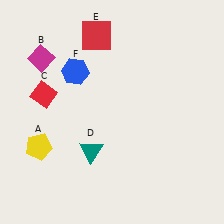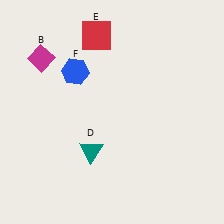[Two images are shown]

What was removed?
The red diamond (C), the yellow pentagon (A) were removed in Image 2.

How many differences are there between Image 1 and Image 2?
There are 2 differences between the two images.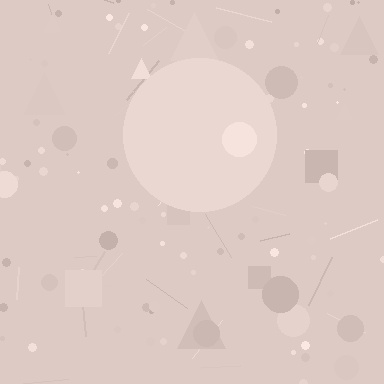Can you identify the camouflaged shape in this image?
The camouflaged shape is a circle.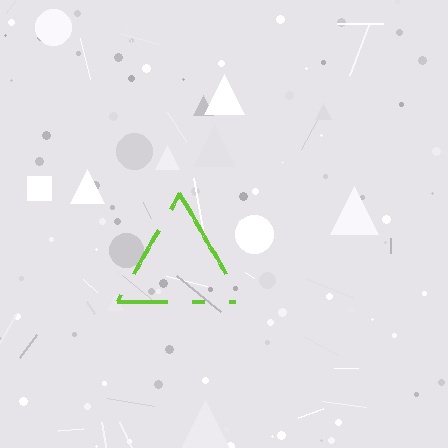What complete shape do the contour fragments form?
The contour fragments form a triangle.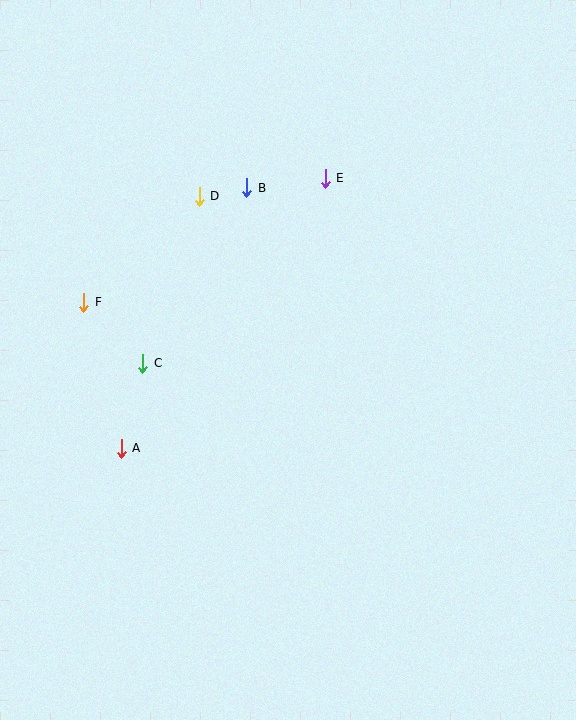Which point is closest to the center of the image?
Point C at (143, 363) is closest to the center.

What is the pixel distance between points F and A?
The distance between F and A is 151 pixels.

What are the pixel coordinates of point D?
Point D is at (199, 196).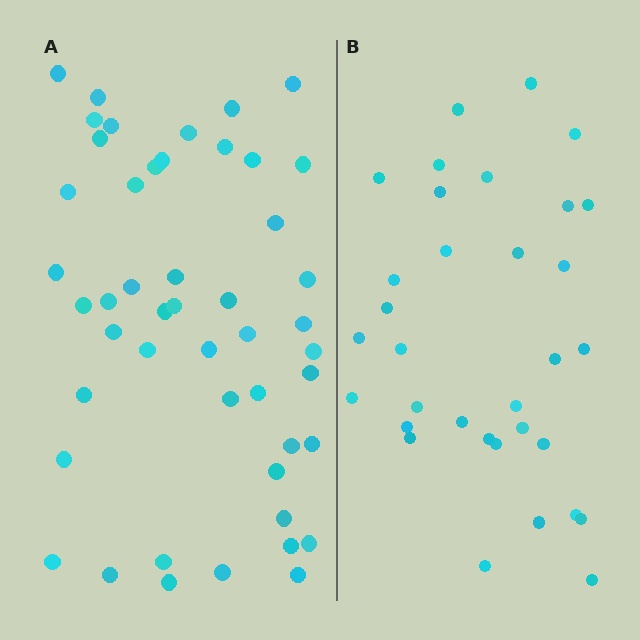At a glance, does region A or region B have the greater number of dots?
Region A (the left region) has more dots.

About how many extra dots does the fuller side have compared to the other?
Region A has approximately 15 more dots than region B.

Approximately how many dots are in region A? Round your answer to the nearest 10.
About 50 dots. (The exact count is 48, which rounds to 50.)